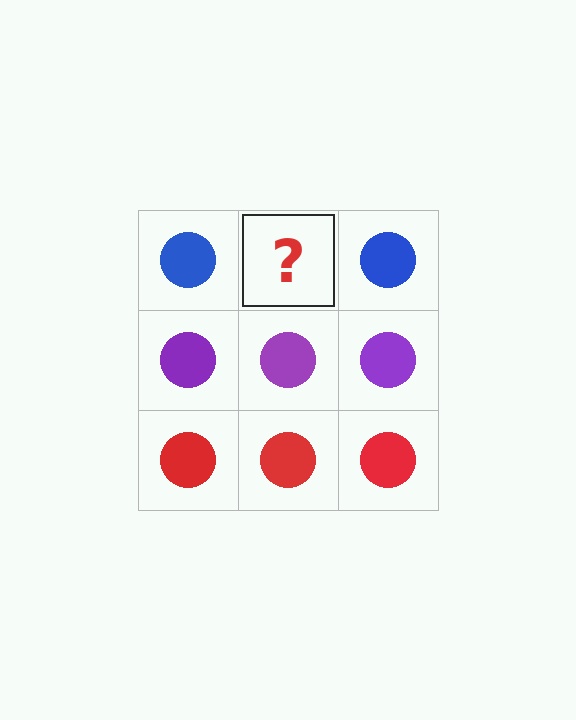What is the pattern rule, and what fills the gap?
The rule is that each row has a consistent color. The gap should be filled with a blue circle.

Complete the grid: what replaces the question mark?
The question mark should be replaced with a blue circle.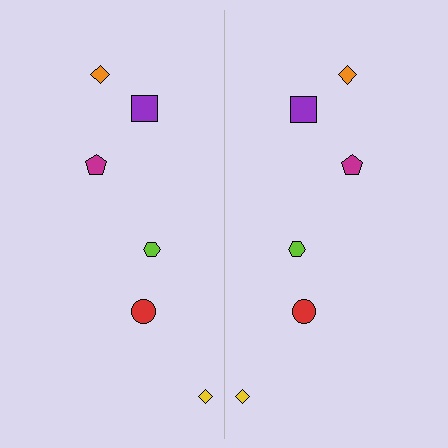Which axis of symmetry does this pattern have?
The pattern has a vertical axis of symmetry running through the center of the image.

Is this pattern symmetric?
Yes, this pattern has bilateral (reflection) symmetry.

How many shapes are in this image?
There are 12 shapes in this image.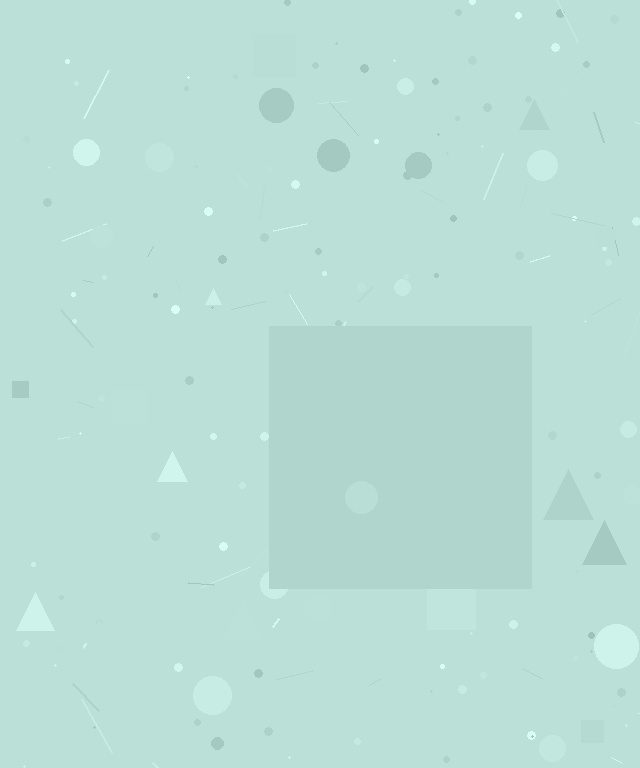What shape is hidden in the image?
A square is hidden in the image.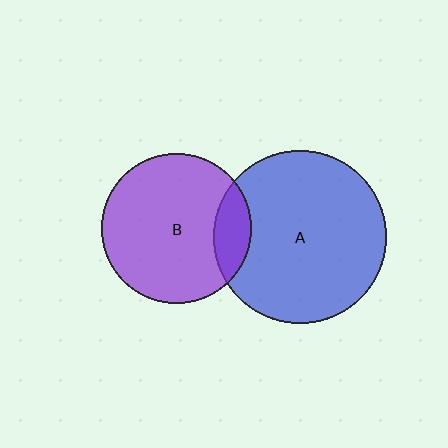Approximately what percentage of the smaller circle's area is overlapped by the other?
Approximately 15%.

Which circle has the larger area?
Circle A (blue).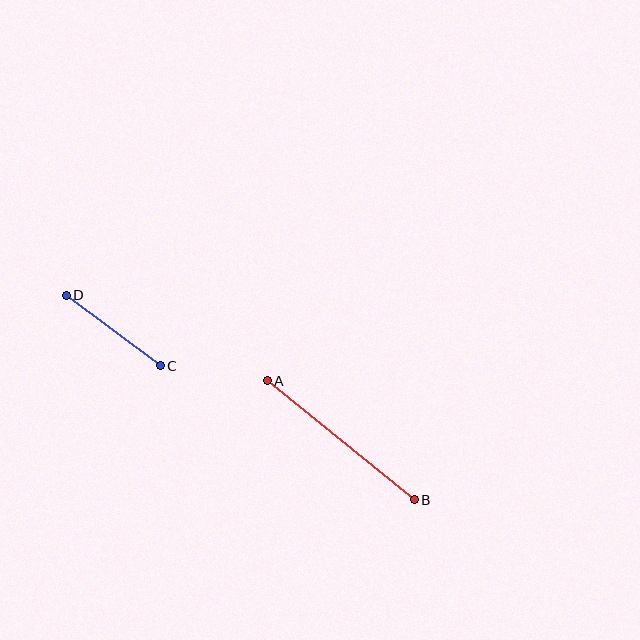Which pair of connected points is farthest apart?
Points A and B are farthest apart.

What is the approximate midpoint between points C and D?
The midpoint is at approximately (113, 330) pixels.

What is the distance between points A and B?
The distance is approximately 189 pixels.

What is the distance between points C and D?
The distance is approximately 118 pixels.